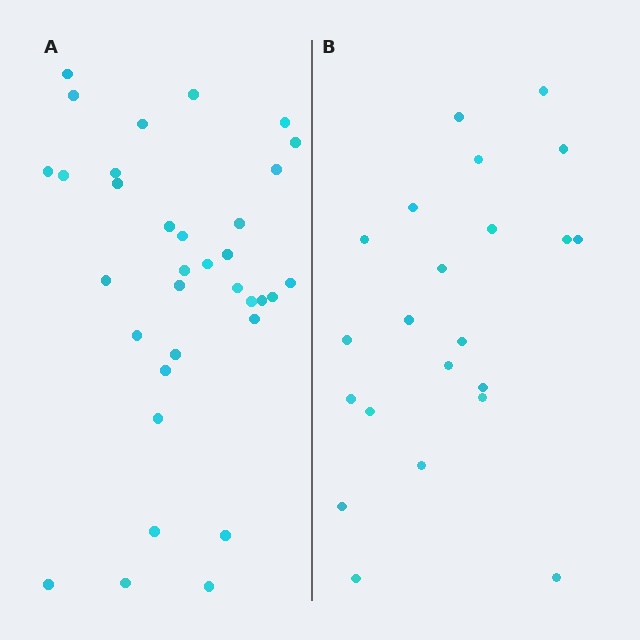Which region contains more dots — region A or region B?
Region A (the left region) has more dots.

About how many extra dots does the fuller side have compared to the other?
Region A has roughly 12 or so more dots than region B.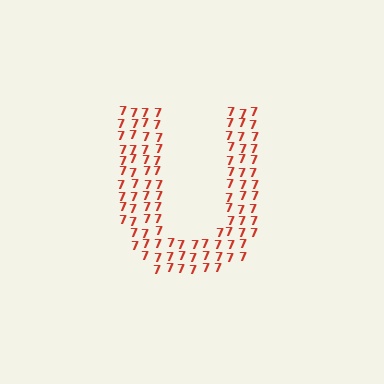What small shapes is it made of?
It is made of small digit 7's.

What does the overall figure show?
The overall figure shows the letter U.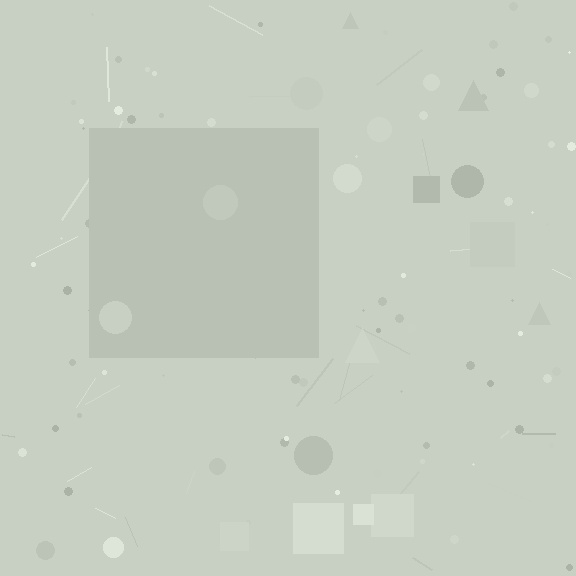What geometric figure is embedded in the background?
A square is embedded in the background.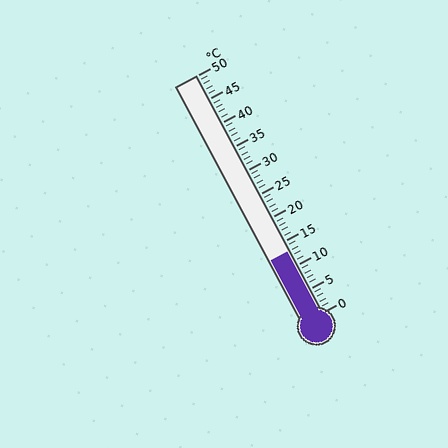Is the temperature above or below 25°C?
The temperature is below 25°C.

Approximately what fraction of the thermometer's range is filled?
The thermometer is filled to approximately 25% of its range.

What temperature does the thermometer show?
The thermometer shows approximately 13°C.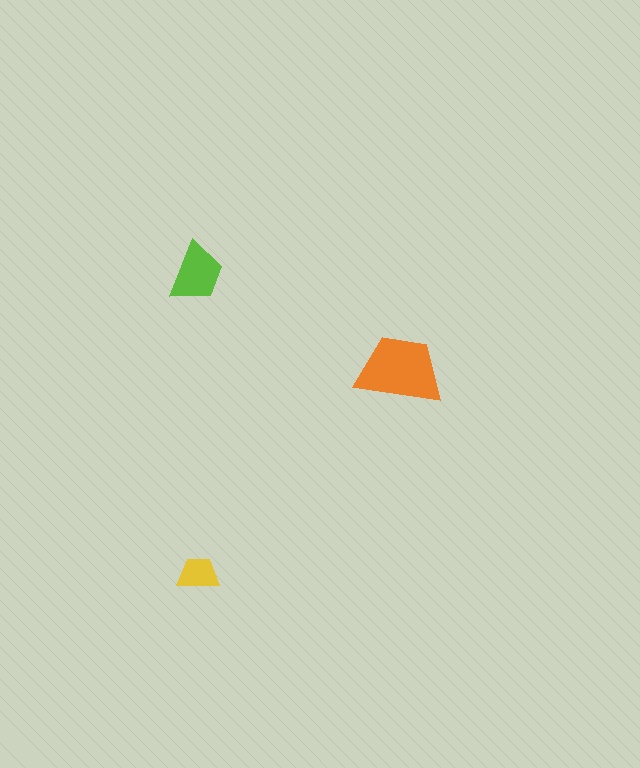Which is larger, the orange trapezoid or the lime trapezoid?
The orange one.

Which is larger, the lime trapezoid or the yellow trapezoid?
The lime one.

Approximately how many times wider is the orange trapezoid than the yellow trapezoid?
About 2 times wider.